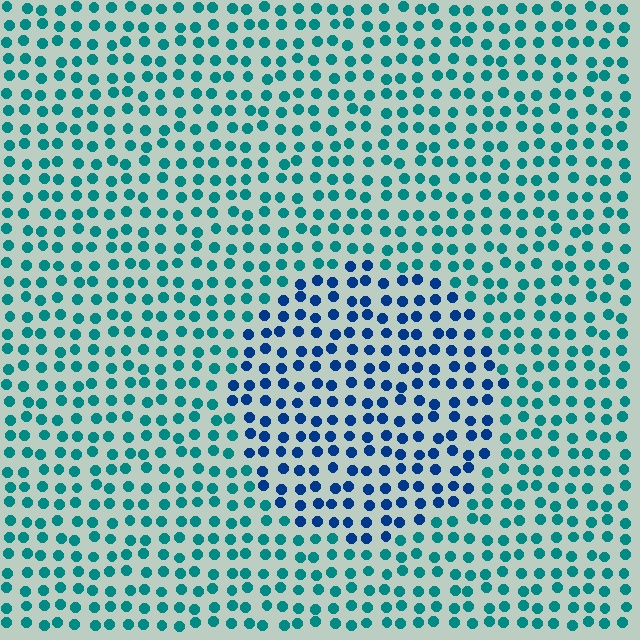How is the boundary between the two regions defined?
The boundary is defined purely by a slight shift in hue (about 38 degrees). Spacing, size, and orientation are identical on both sides.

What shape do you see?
I see a circle.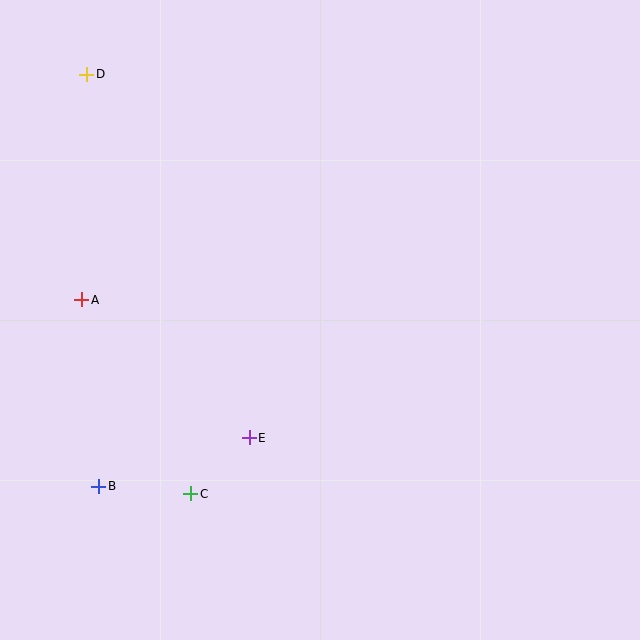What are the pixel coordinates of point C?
Point C is at (191, 494).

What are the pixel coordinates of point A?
Point A is at (82, 300).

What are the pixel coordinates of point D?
Point D is at (87, 74).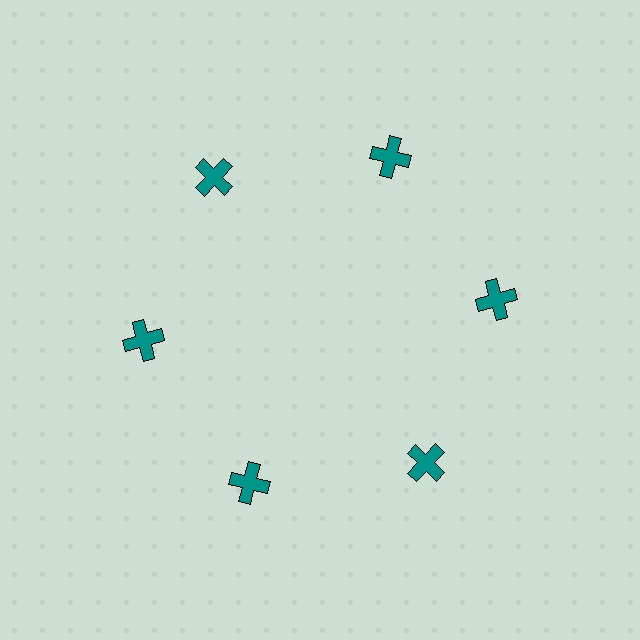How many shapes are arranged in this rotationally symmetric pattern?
There are 6 shapes, arranged in 6 groups of 1.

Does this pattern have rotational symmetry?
Yes, this pattern has 6-fold rotational symmetry. It looks the same after rotating 60 degrees around the center.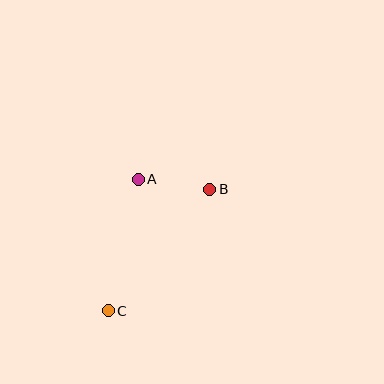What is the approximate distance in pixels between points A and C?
The distance between A and C is approximately 135 pixels.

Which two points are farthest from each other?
Points B and C are farthest from each other.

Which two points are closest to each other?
Points A and B are closest to each other.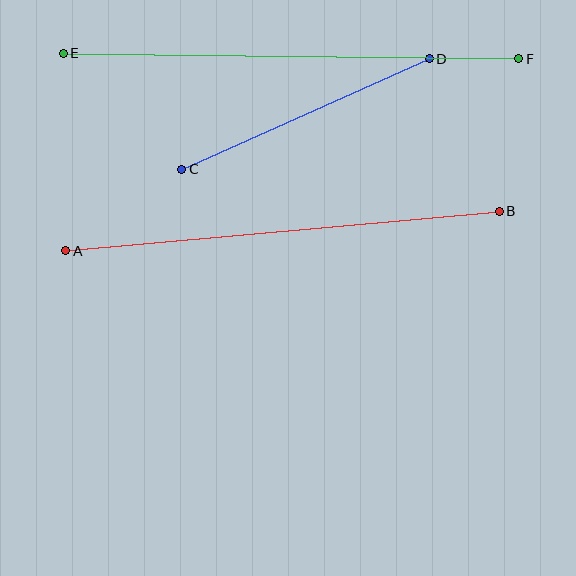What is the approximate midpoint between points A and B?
The midpoint is at approximately (282, 231) pixels.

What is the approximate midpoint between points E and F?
The midpoint is at approximately (291, 56) pixels.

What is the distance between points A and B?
The distance is approximately 435 pixels.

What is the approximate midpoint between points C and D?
The midpoint is at approximately (305, 114) pixels.